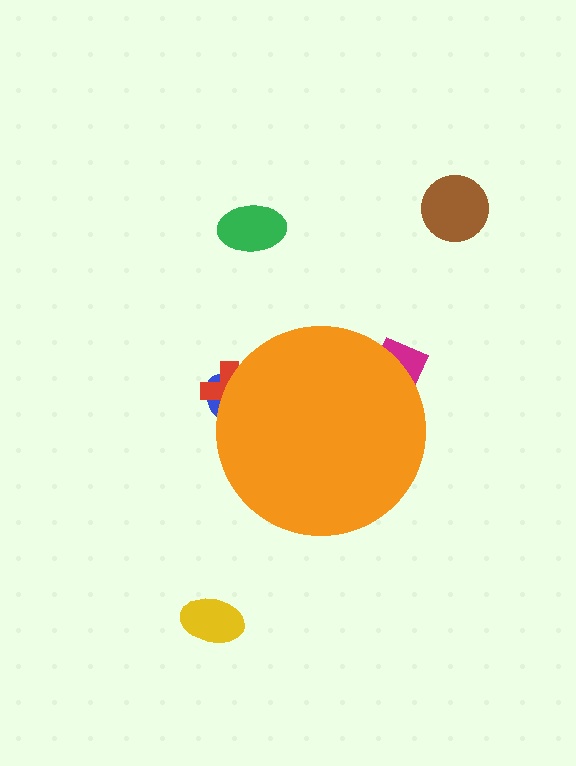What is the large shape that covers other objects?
An orange circle.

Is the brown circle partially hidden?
No, the brown circle is fully visible.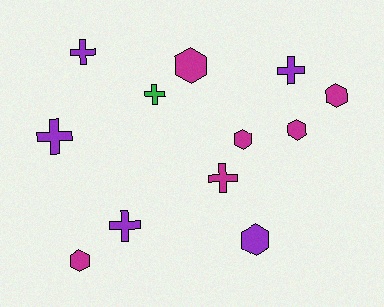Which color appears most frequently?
Magenta, with 6 objects.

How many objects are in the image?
There are 12 objects.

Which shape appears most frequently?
Hexagon, with 6 objects.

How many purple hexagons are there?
There is 1 purple hexagon.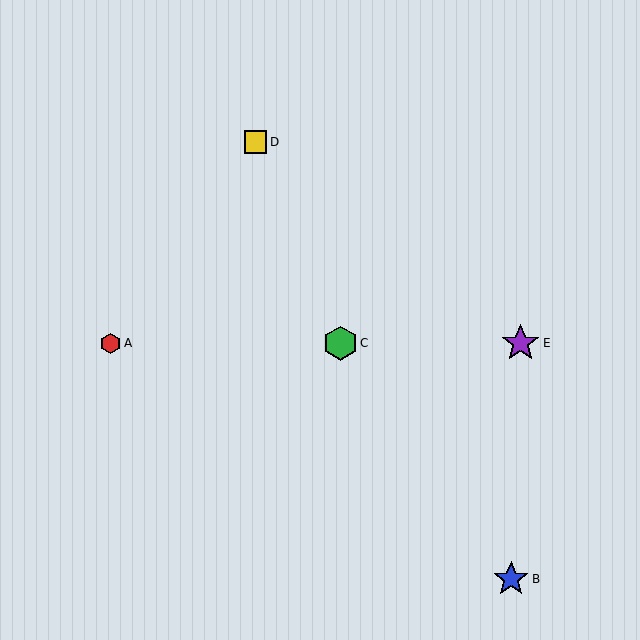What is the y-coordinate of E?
Object E is at y≈343.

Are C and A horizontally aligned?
Yes, both are at y≈343.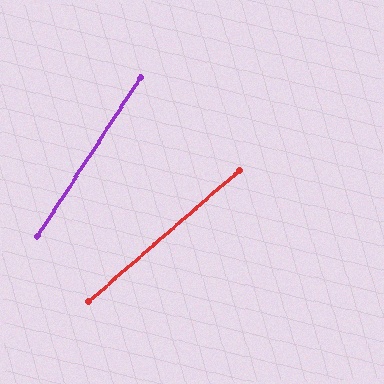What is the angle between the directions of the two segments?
Approximately 16 degrees.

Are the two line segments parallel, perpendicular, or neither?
Neither parallel nor perpendicular — they differ by about 16°.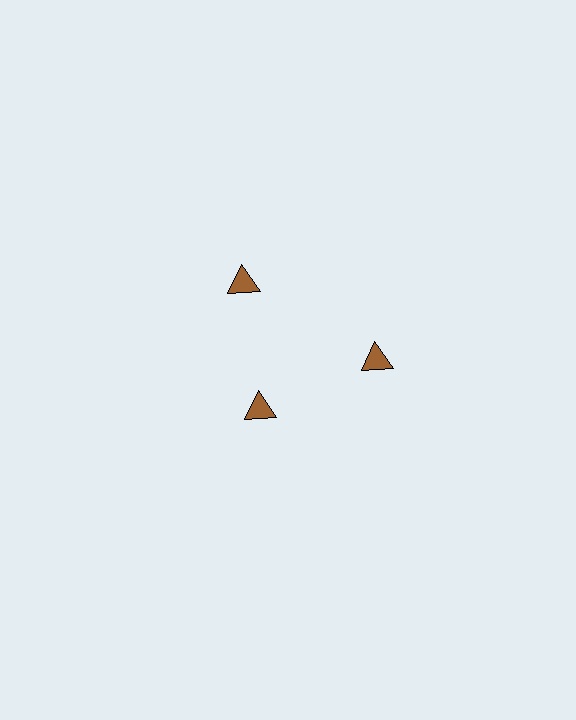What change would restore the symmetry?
The symmetry would be restored by moving it outward, back onto the ring so that all 3 triangles sit at equal angles and equal distance from the center.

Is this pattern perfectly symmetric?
No. The 3 brown triangles are arranged in a ring, but one element near the 7 o'clock position is pulled inward toward the center, breaking the 3-fold rotational symmetry.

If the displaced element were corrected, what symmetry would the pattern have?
It would have 3-fold rotational symmetry — the pattern would map onto itself every 120 degrees.